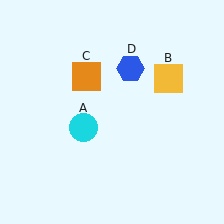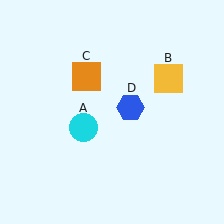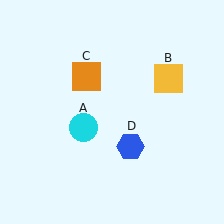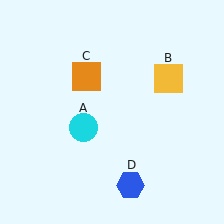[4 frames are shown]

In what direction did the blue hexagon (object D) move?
The blue hexagon (object D) moved down.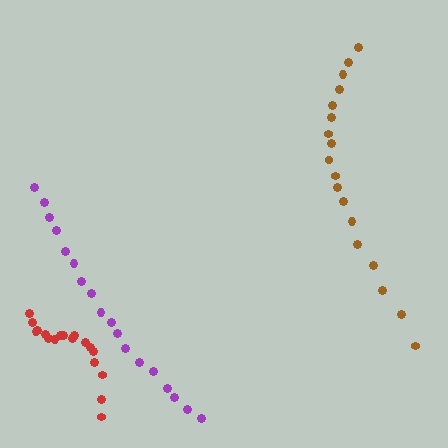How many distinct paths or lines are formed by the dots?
There are 3 distinct paths.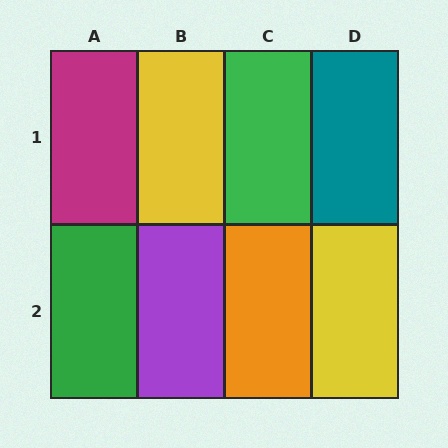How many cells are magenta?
1 cell is magenta.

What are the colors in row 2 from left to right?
Green, purple, orange, yellow.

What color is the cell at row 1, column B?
Yellow.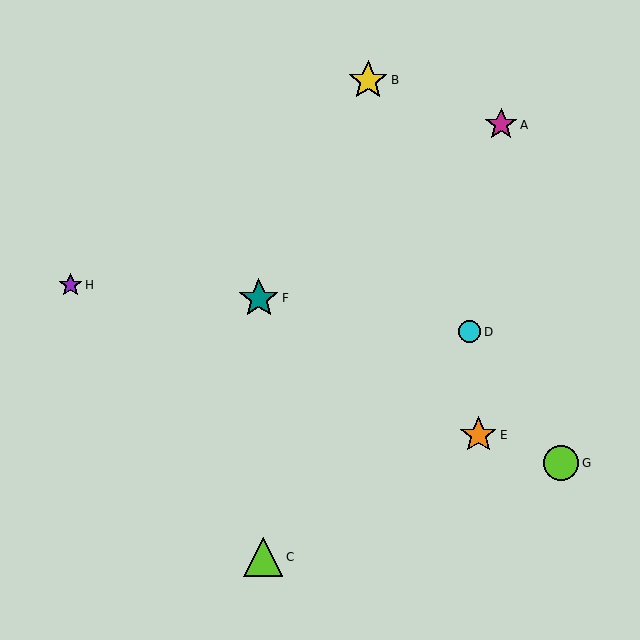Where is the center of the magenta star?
The center of the magenta star is at (501, 125).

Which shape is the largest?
The teal star (labeled F) is the largest.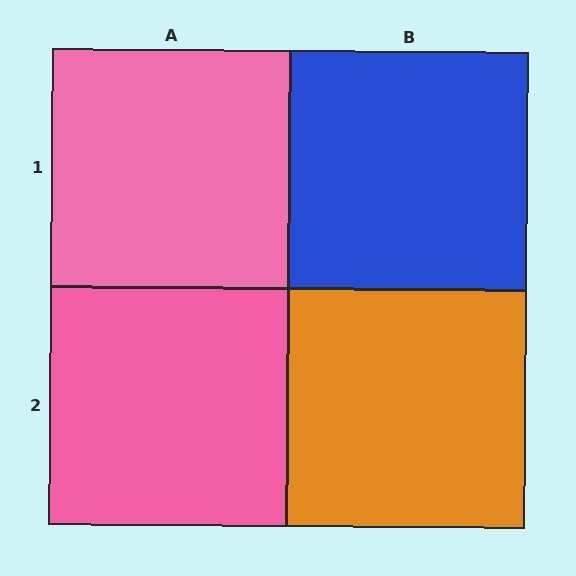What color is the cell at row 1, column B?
Blue.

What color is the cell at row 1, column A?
Pink.